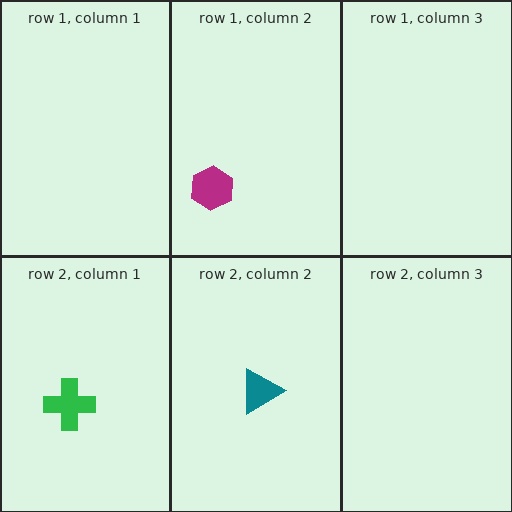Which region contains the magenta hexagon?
The row 1, column 2 region.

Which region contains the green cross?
The row 2, column 1 region.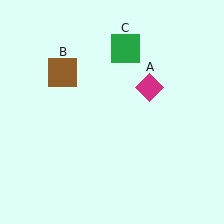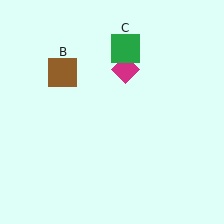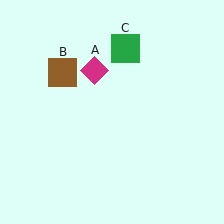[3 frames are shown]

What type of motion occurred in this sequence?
The magenta diamond (object A) rotated counterclockwise around the center of the scene.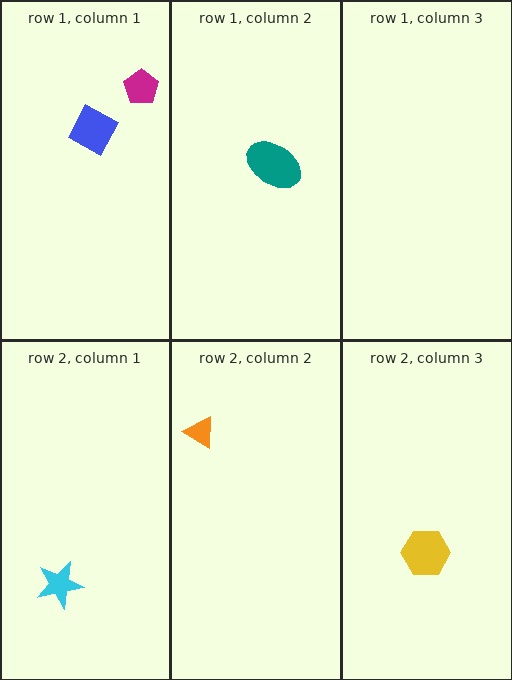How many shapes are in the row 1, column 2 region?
1.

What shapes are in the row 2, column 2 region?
The orange triangle.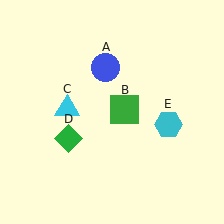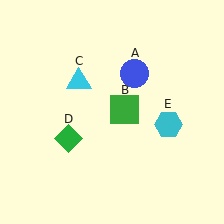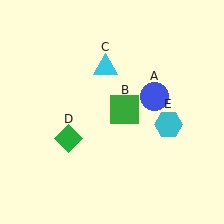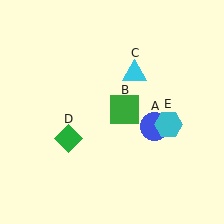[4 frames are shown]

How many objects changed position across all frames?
2 objects changed position: blue circle (object A), cyan triangle (object C).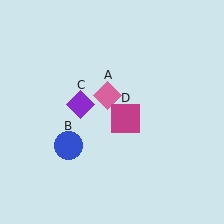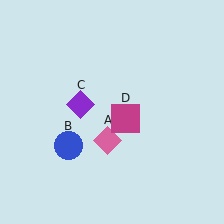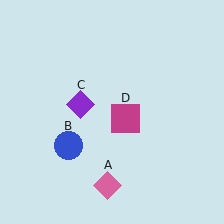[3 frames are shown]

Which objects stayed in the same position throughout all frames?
Blue circle (object B) and purple diamond (object C) and magenta square (object D) remained stationary.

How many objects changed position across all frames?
1 object changed position: pink diamond (object A).